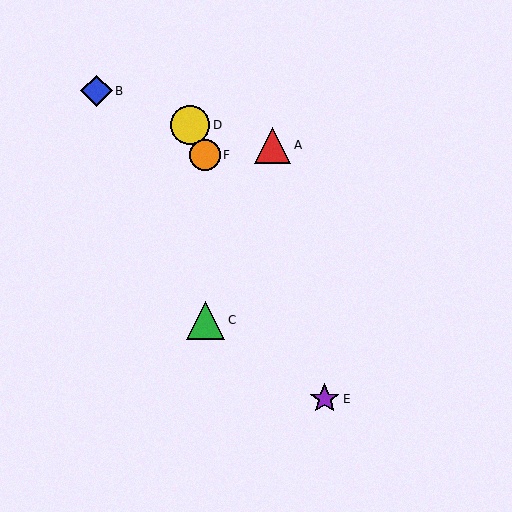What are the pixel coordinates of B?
Object B is at (96, 91).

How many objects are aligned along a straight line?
3 objects (D, E, F) are aligned along a straight line.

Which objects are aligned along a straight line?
Objects D, E, F are aligned along a straight line.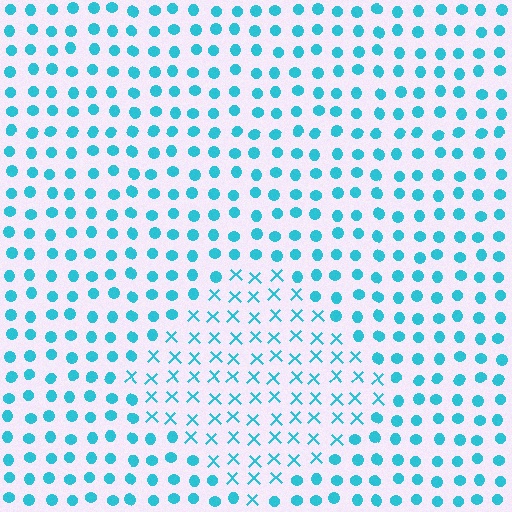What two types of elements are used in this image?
The image uses X marks inside the diamond region and circles outside it.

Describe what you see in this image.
The image is filled with small cyan elements arranged in a uniform grid. A diamond-shaped region contains X marks, while the surrounding area contains circles. The boundary is defined purely by the change in element shape.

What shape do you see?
I see a diamond.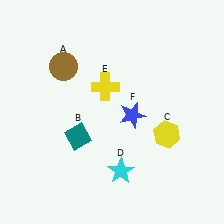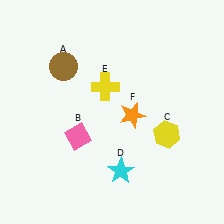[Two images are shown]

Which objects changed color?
B changed from teal to pink. F changed from blue to orange.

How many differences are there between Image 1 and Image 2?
There are 2 differences between the two images.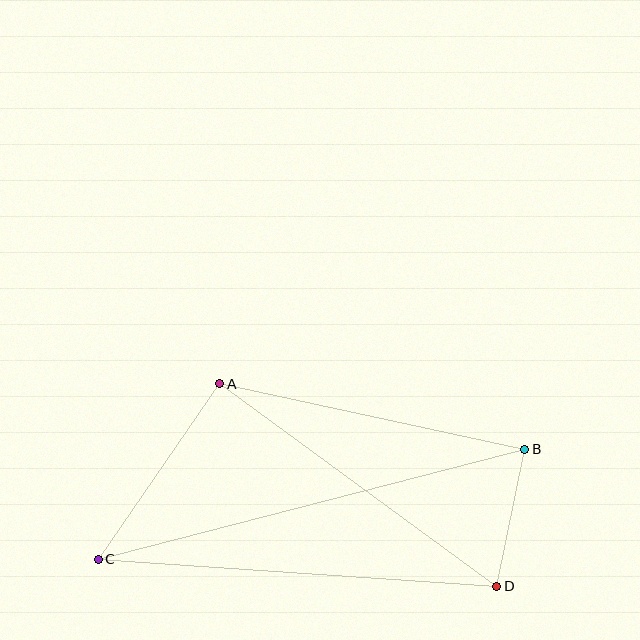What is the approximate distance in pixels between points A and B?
The distance between A and B is approximately 312 pixels.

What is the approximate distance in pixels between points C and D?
The distance between C and D is approximately 399 pixels.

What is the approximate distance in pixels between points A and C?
The distance between A and C is approximately 213 pixels.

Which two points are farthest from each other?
Points B and C are farthest from each other.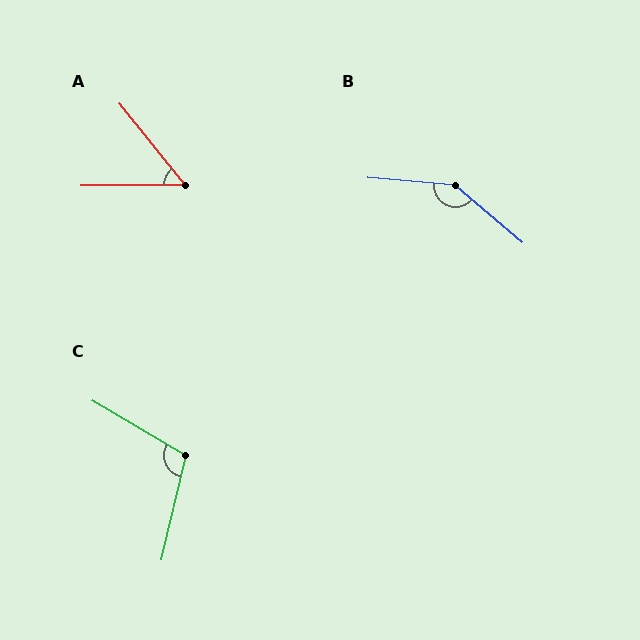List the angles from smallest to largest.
A (52°), C (107°), B (145°).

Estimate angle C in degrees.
Approximately 107 degrees.